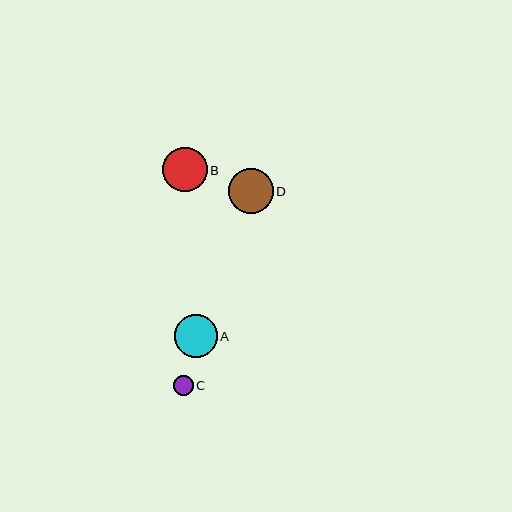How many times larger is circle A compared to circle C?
Circle A is approximately 2.1 times the size of circle C.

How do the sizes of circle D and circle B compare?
Circle D and circle B are approximately the same size.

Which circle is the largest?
Circle D is the largest with a size of approximately 45 pixels.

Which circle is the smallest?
Circle C is the smallest with a size of approximately 20 pixels.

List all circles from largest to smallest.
From largest to smallest: D, B, A, C.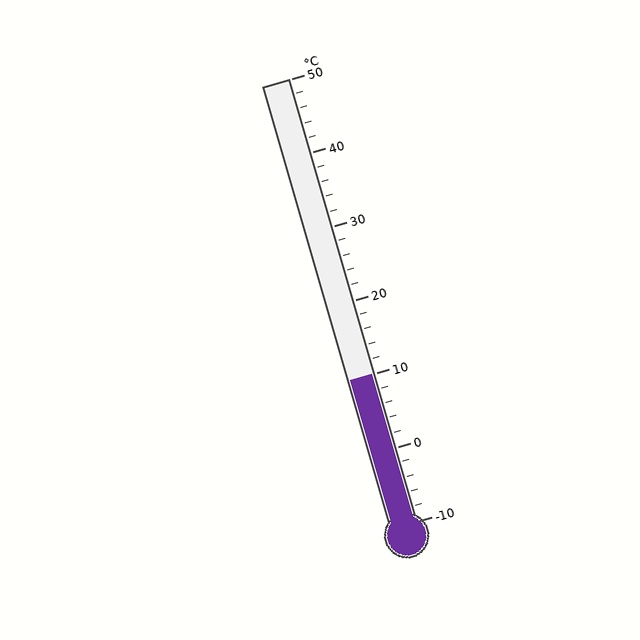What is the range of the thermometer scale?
The thermometer scale ranges from -10°C to 50°C.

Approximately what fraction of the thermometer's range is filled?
The thermometer is filled to approximately 35% of its range.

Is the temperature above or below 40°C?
The temperature is below 40°C.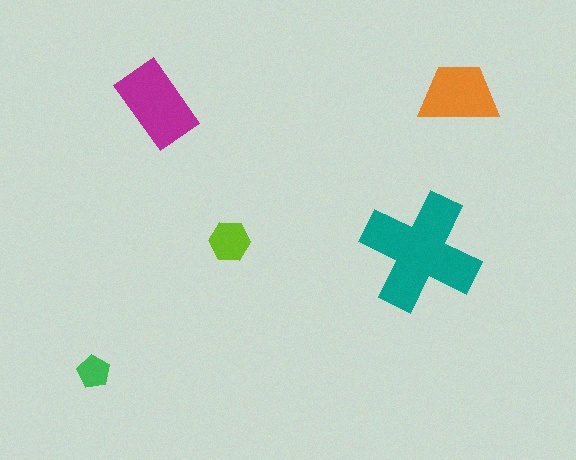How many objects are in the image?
There are 5 objects in the image.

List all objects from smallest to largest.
The green pentagon, the lime hexagon, the orange trapezoid, the magenta rectangle, the teal cross.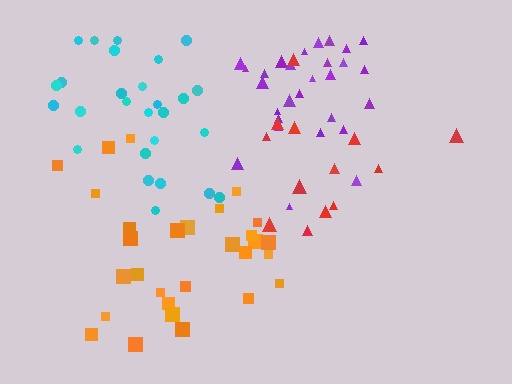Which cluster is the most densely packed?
Purple.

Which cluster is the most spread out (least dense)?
Red.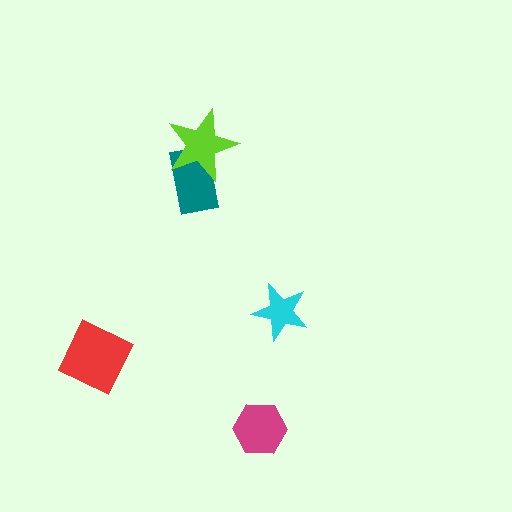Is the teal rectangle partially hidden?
Yes, it is partially covered by another shape.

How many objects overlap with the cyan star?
0 objects overlap with the cyan star.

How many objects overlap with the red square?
0 objects overlap with the red square.